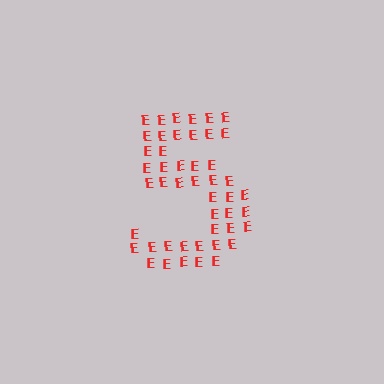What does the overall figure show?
The overall figure shows the digit 5.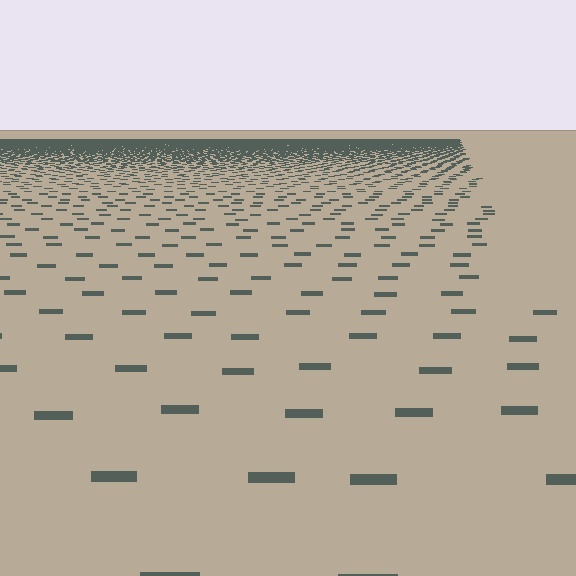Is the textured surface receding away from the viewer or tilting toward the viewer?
The surface is receding away from the viewer. Texture elements get smaller and denser toward the top.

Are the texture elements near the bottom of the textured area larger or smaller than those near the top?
Larger. Near the bottom, elements are closer to the viewer and appear at a bigger on-screen size.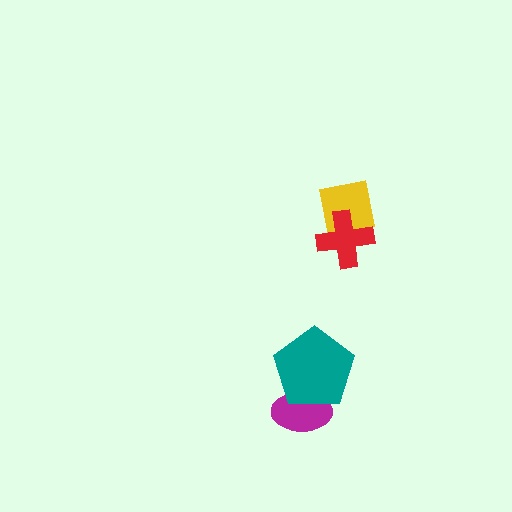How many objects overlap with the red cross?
1 object overlaps with the red cross.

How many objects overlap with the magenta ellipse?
1 object overlaps with the magenta ellipse.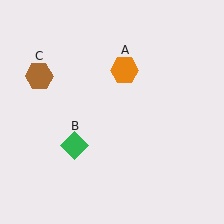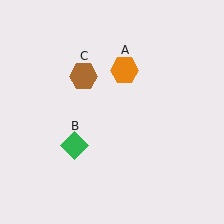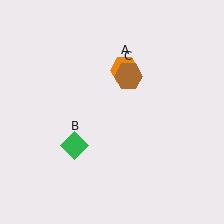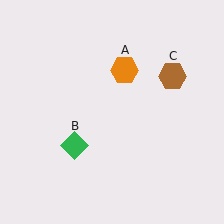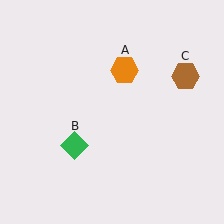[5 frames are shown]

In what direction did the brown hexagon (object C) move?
The brown hexagon (object C) moved right.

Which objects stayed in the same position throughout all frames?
Orange hexagon (object A) and green diamond (object B) remained stationary.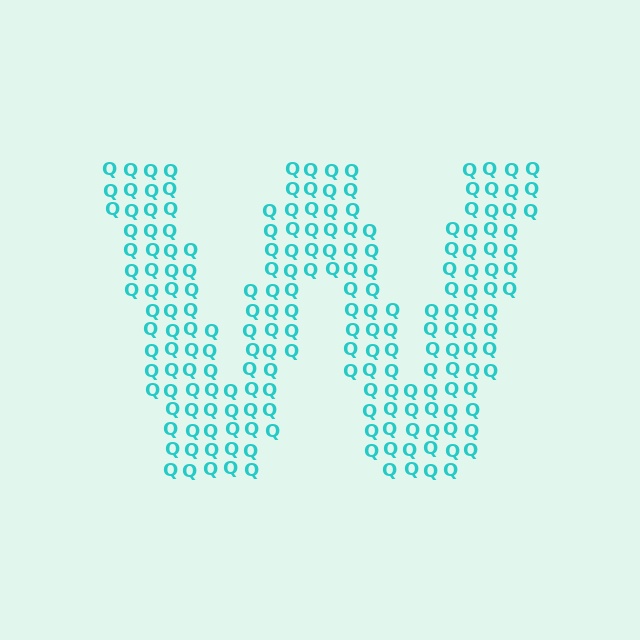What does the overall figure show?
The overall figure shows the letter W.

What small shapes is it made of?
It is made of small letter Q's.